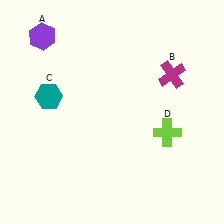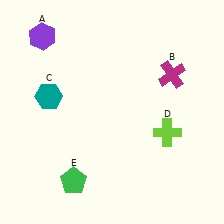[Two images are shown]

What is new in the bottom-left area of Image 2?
A green pentagon (E) was added in the bottom-left area of Image 2.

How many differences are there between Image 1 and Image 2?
There is 1 difference between the two images.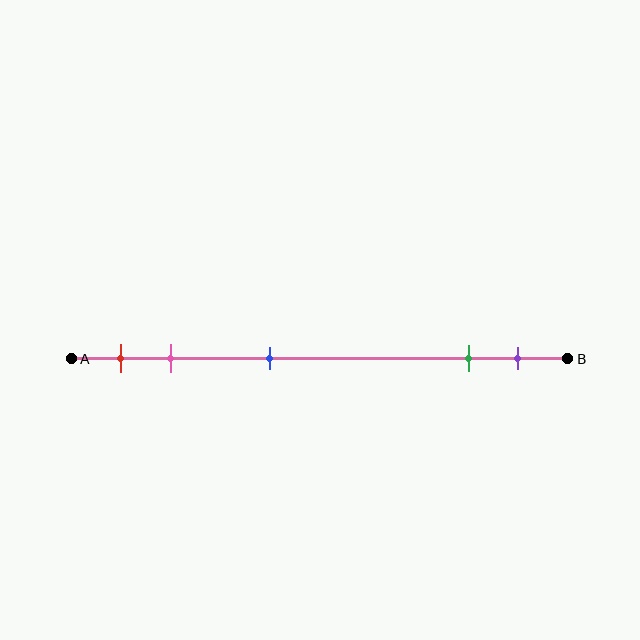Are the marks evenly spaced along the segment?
No, the marks are not evenly spaced.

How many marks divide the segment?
There are 5 marks dividing the segment.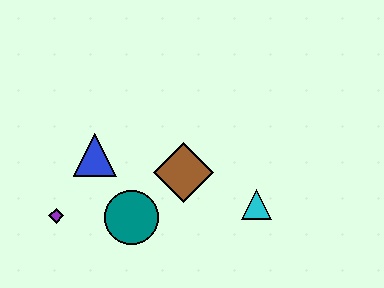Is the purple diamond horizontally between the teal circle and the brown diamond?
No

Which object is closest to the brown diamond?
The teal circle is closest to the brown diamond.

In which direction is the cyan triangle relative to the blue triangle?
The cyan triangle is to the right of the blue triangle.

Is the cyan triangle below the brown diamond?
Yes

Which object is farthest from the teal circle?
The cyan triangle is farthest from the teal circle.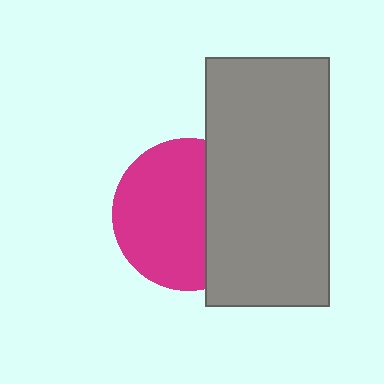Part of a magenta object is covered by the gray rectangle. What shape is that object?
It is a circle.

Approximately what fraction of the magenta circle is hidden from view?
Roughly 36% of the magenta circle is hidden behind the gray rectangle.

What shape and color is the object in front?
The object in front is a gray rectangle.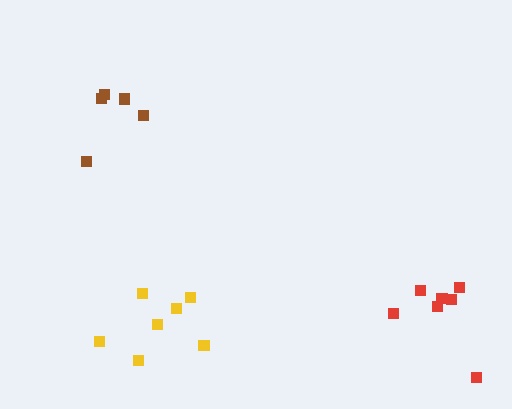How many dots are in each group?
Group 1: 7 dots, Group 2: 7 dots, Group 3: 5 dots (19 total).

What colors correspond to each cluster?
The clusters are colored: yellow, red, brown.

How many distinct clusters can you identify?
There are 3 distinct clusters.